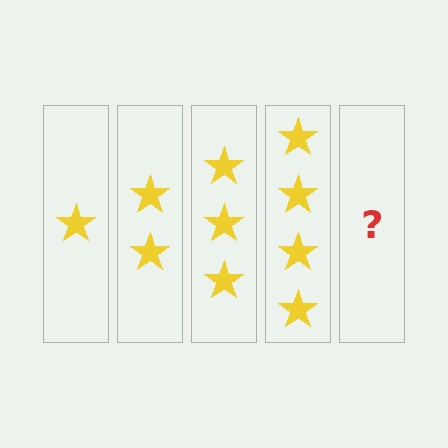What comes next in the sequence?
The next element should be 5 stars.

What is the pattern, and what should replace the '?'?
The pattern is that each step adds one more star. The '?' should be 5 stars.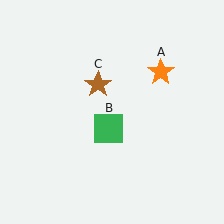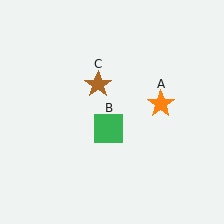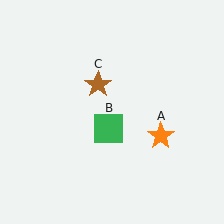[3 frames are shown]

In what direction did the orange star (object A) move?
The orange star (object A) moved down.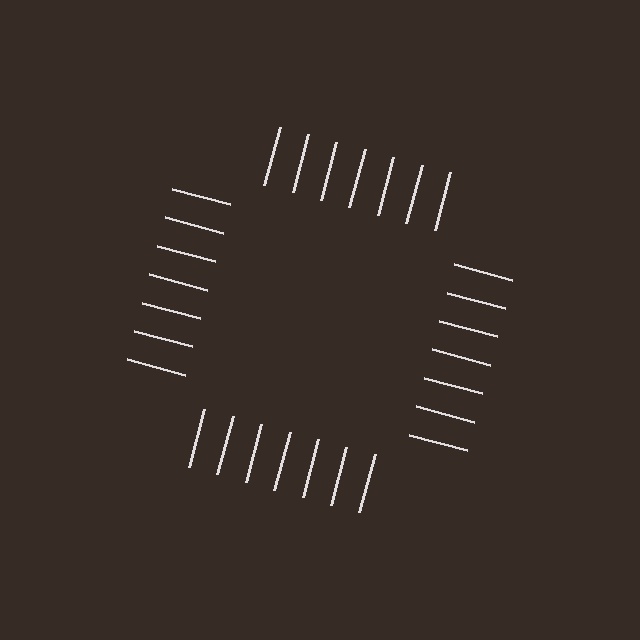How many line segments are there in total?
28 — 7 along each of the 4 edges.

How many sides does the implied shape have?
4 sides — the line-ends trace a square.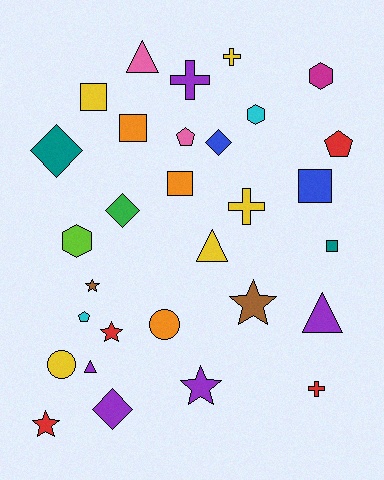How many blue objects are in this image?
There are 2 blue objects.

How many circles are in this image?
There are 2 circles.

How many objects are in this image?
There are 30 objects.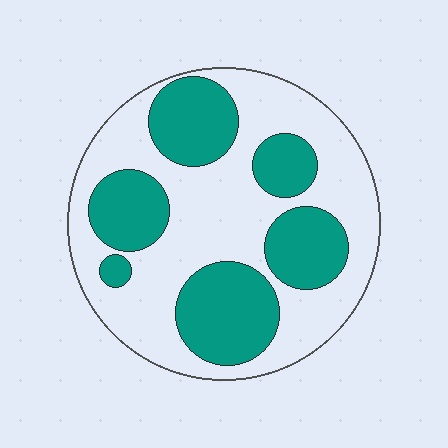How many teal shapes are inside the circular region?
6.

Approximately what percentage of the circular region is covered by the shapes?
Approximately 40%.